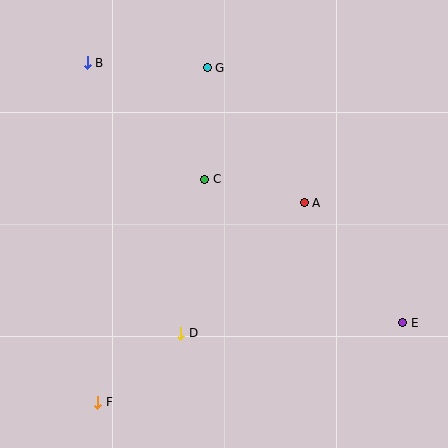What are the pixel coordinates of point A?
Point A is at (304, 203).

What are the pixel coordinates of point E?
Point E is at (403, 323).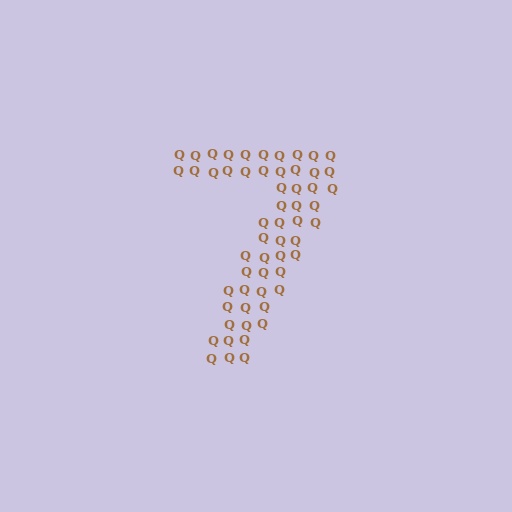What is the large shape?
The large shape is the digit 7.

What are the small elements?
The small elements are letter Q's.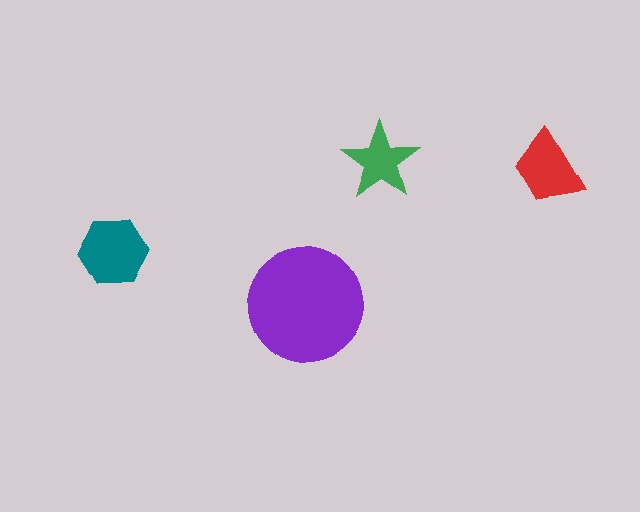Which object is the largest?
The purple circle.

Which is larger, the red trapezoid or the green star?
The red trapezoid.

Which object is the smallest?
The green star.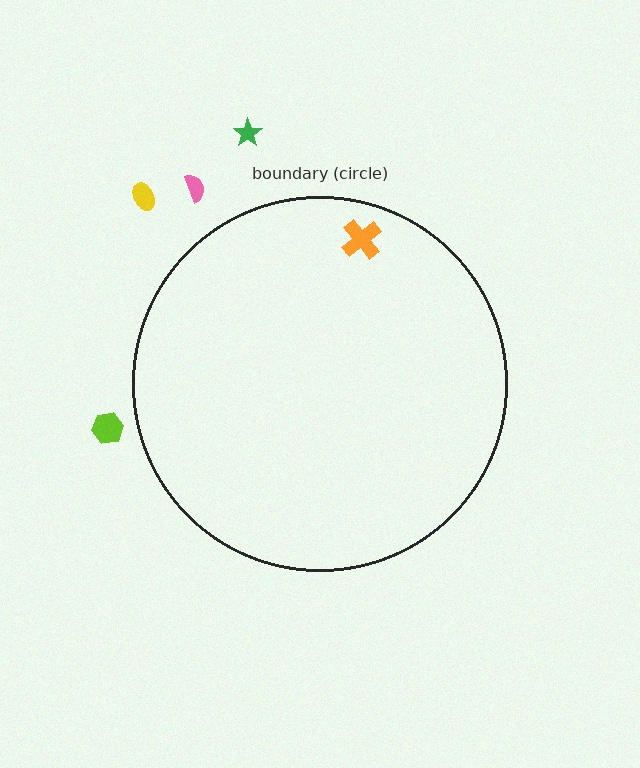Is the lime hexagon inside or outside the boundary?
Outside.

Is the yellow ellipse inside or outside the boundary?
Outside.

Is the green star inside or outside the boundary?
Outside.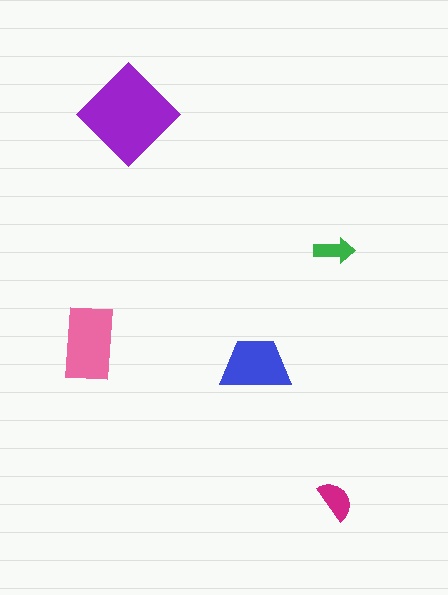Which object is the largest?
The purple diamond.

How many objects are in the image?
There are 5 objects in the image.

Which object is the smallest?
The green arrow.